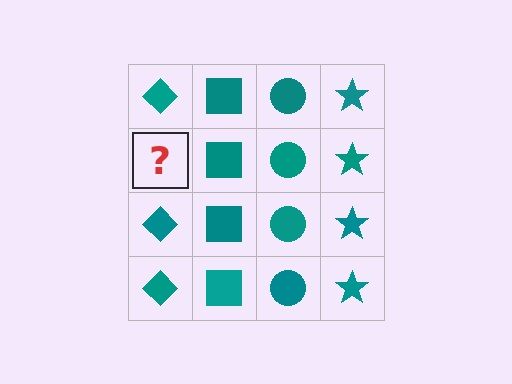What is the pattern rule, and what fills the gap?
The rule is that each column has a consistent shape. The gap should be filled with a teal diamond.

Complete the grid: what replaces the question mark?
The question mark should be replaced with a teal diamond.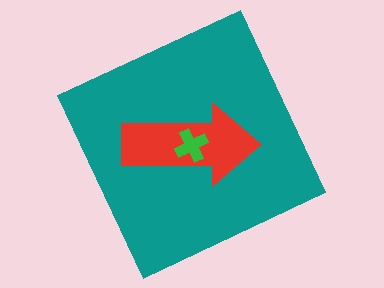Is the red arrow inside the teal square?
Yes.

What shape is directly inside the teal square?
The red arrow.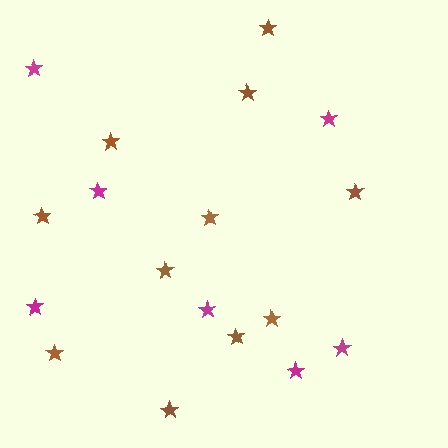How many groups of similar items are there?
There are 2 groups: one group of brown stars (11) and one group of magenta stars (7).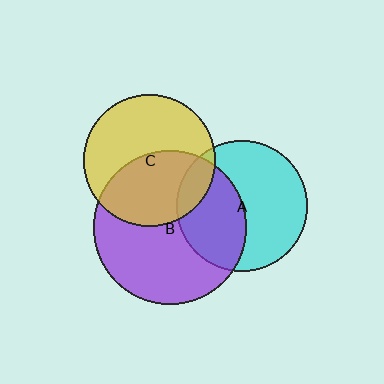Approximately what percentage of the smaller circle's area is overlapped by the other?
Approximately 45%.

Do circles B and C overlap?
Yes.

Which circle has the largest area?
Circle B (purple).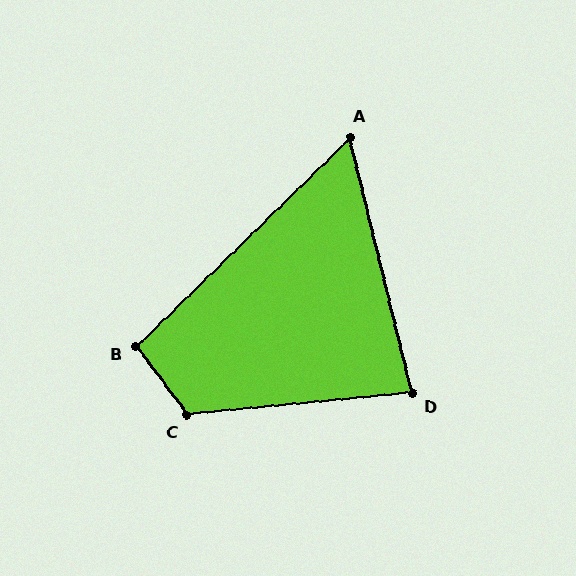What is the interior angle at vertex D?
Approximately 82 degrees (acute).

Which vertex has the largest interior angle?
C, at approximately 121 degrees.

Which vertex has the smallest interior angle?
A, at approximately 59 degrees.